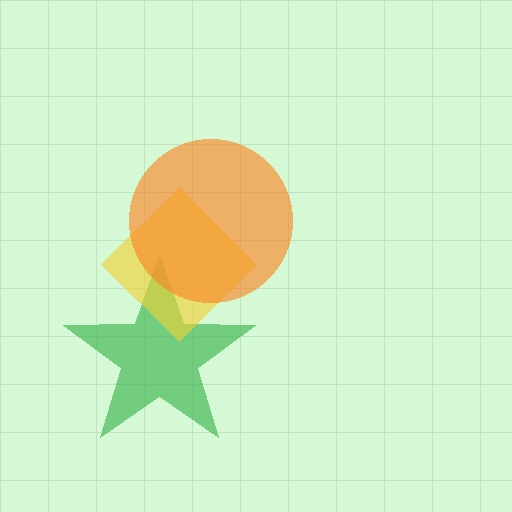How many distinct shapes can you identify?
There are 3 distinct shapes: a green star, a yellow diamond, an orange circle.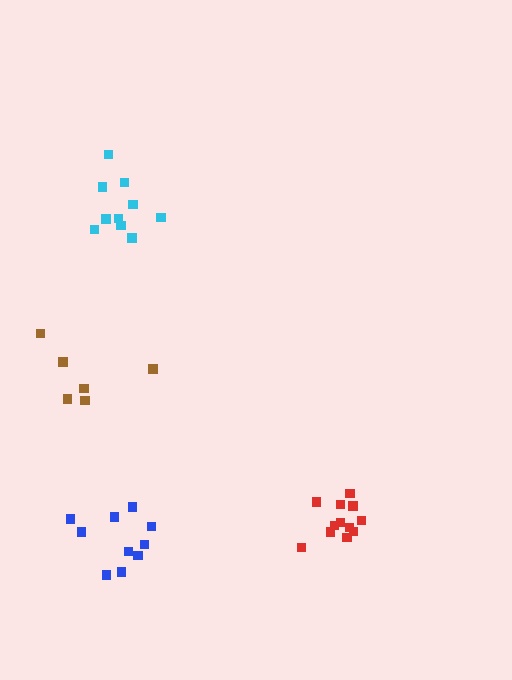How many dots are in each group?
Group 1: 10 dots, Group 2: 10 dots, Group 3: 6 dots, Group 4: 12 dots (38 total).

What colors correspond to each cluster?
The clusters are colored: cyan, blue, brown, red.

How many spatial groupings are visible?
There are 4 spatial groupings.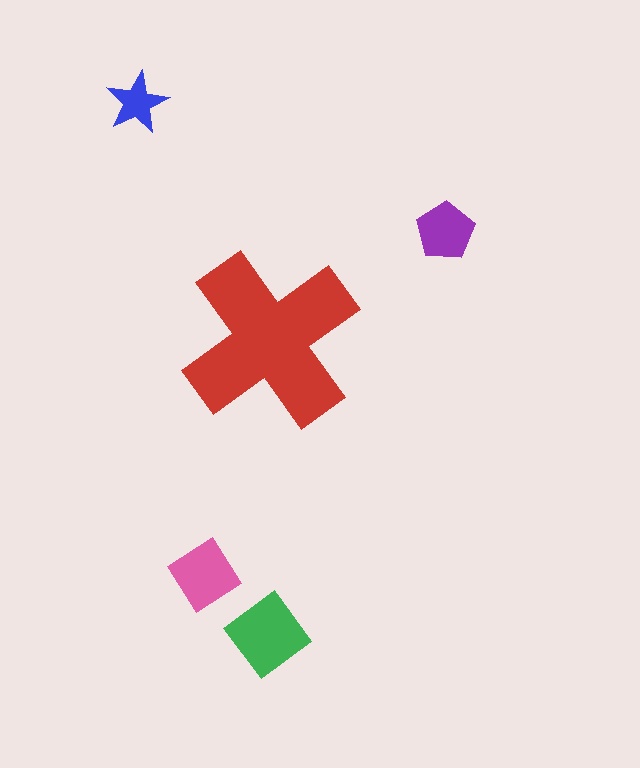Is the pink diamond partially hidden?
No, the pink diamond is fully visible.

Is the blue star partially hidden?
No, the blue star is fully visible.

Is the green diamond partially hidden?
No, the green diamond is fully visible.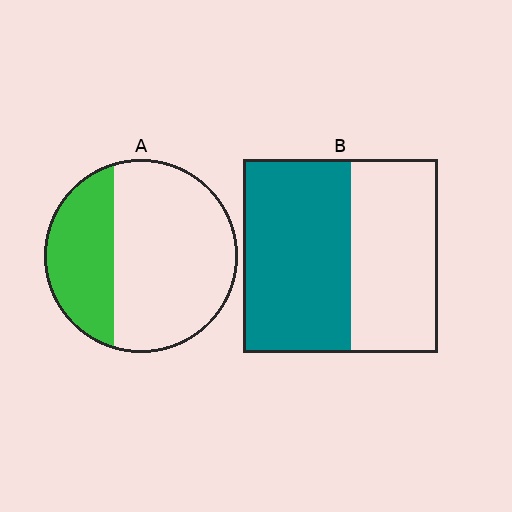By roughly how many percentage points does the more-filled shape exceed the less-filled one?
By roughly 25 percentage points (B over A).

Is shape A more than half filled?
No.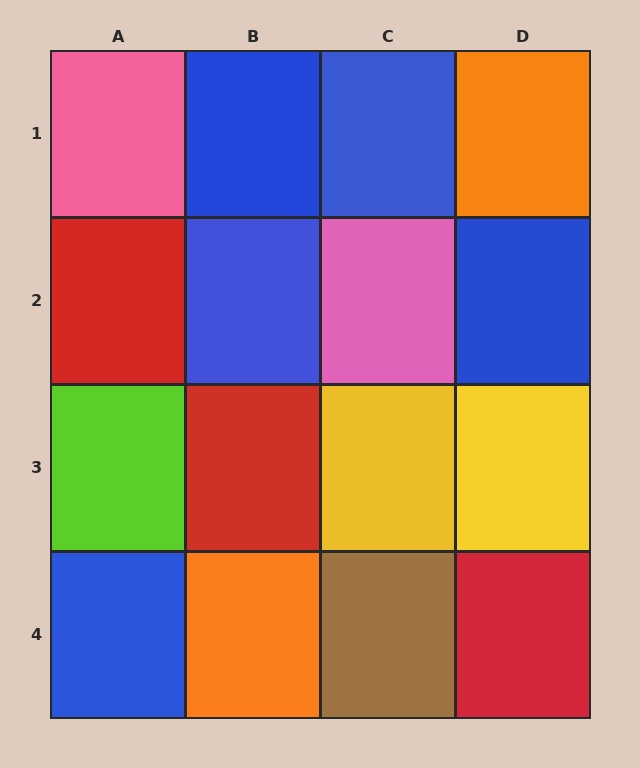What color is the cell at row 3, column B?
Red.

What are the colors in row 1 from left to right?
Pink, blue, blue, orange.